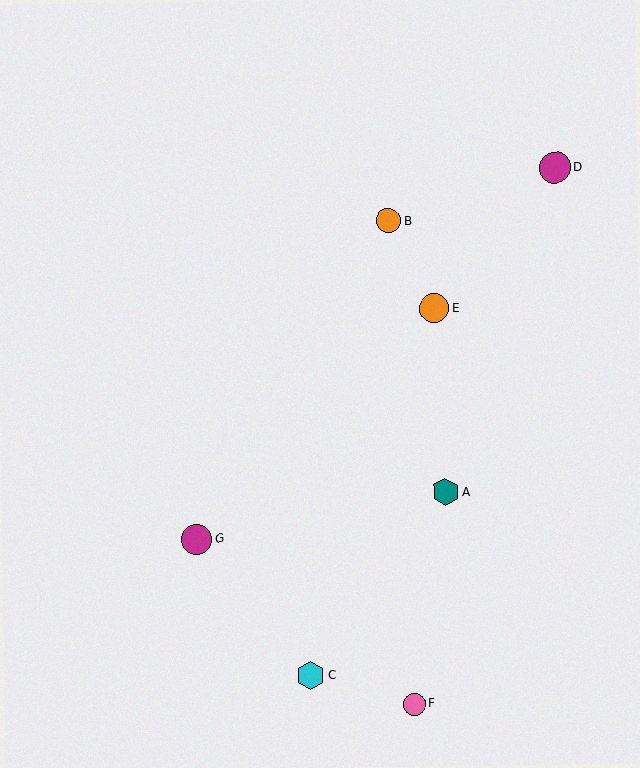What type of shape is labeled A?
Shape A is a teal hexagon.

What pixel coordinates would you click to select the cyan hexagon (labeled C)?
Click at (311, 676) to select the cyan hexagon C.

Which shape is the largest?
The magenta circle (labeled D) is the largest.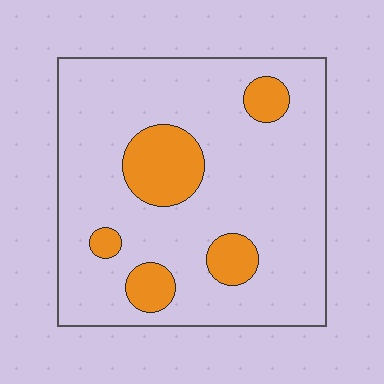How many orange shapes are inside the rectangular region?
5.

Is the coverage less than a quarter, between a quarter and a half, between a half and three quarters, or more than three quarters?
Less than a quarter.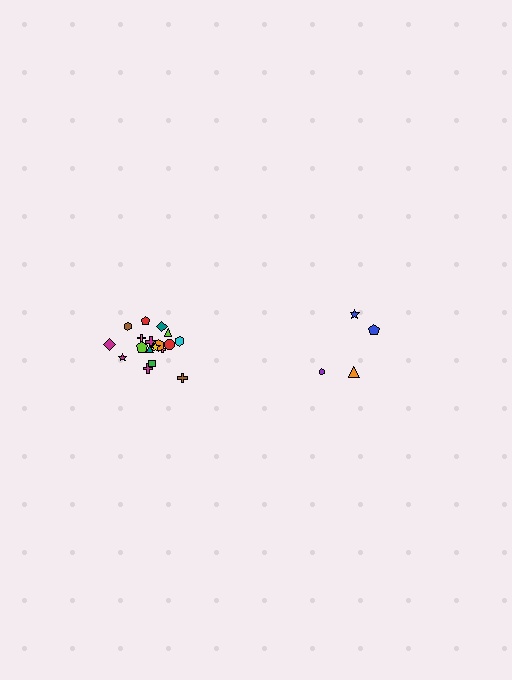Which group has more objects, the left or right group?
The left group.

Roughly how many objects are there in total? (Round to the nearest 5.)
Roughly 20 objects in total.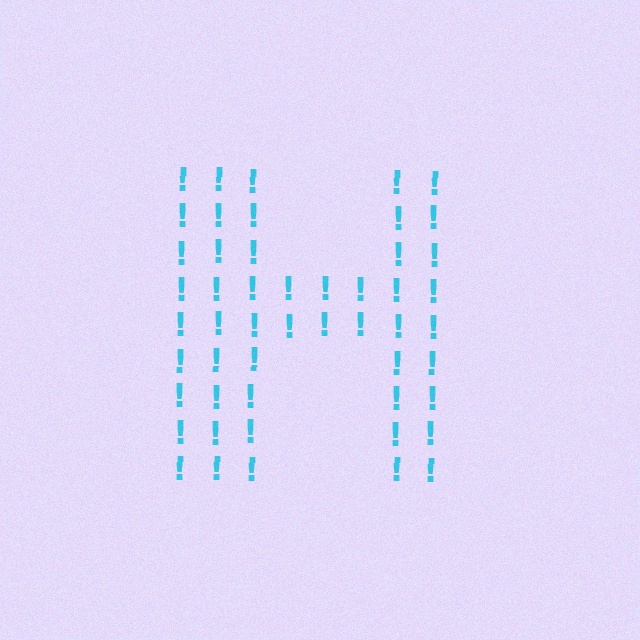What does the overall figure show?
The overall figure shows the letter H.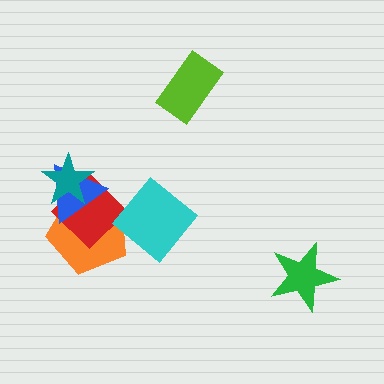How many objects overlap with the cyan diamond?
2 objects overlap with the cyan diamond.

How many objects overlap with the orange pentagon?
4 objects overlap with the orange pentagon.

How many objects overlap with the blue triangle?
3 objects overlap with the blue triangle.